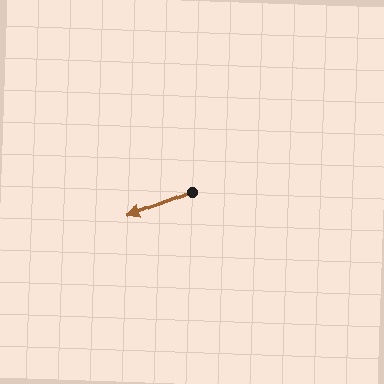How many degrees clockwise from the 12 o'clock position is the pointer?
Approximately 249 degrees.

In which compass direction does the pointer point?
West.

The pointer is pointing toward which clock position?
Roughly 8 o'clock.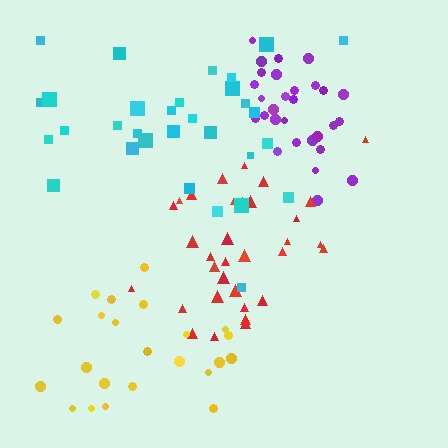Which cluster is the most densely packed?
Purple.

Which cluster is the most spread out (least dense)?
Yellow.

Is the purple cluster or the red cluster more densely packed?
Purple.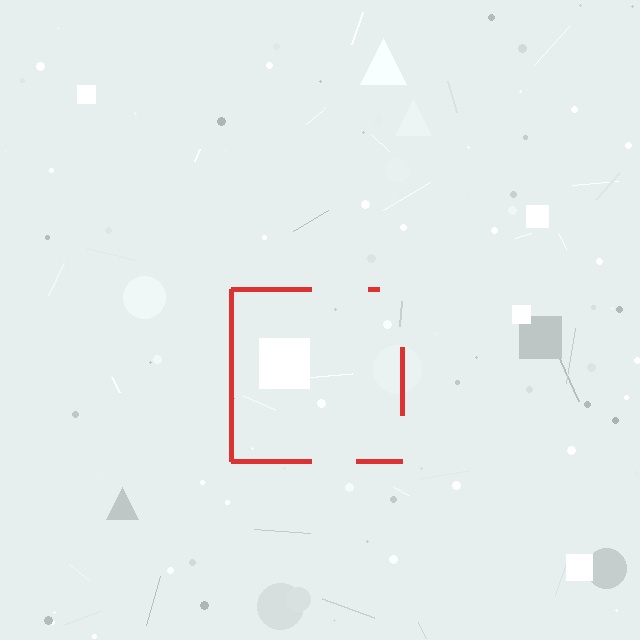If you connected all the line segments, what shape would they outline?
They would outline a square.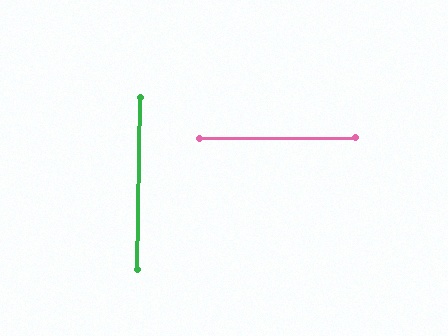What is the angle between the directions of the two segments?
Approximately 89 degrees.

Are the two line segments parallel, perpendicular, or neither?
Perpendicular — they meet at approximately 89°.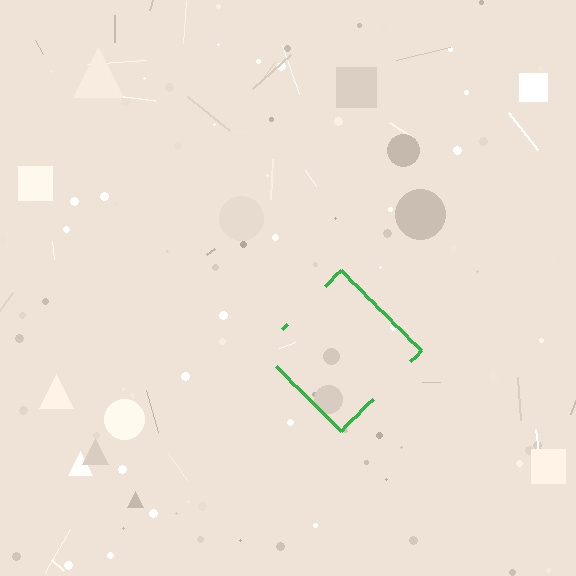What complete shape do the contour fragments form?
The contour fragments form a diamond.